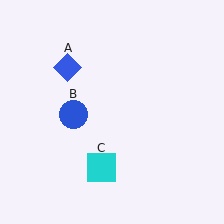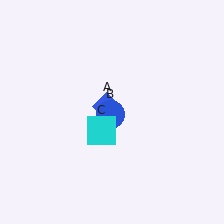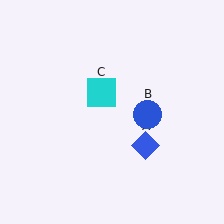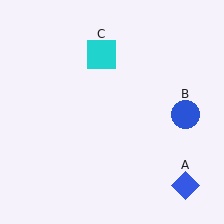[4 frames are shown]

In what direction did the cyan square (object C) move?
The cyan square (object C) moved up.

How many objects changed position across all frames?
3 objects changed position: blue diamond (object A), blue circle (object B), cyan square (object C).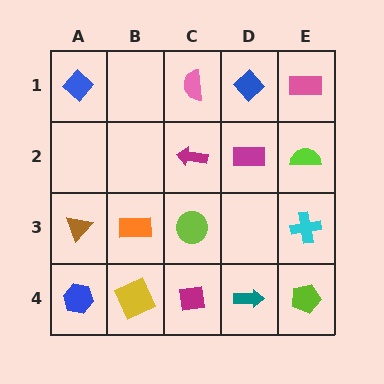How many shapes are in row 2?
3 shapes.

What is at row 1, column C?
A pink semicircle.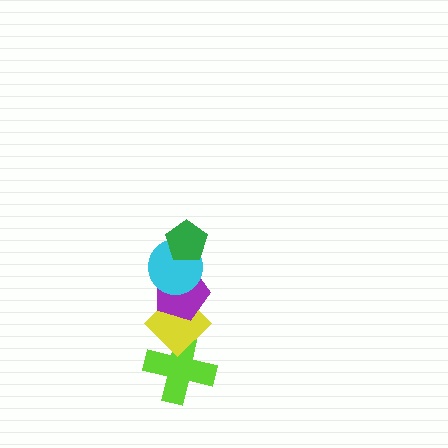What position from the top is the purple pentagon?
The purple pentagon is 3rd from the top.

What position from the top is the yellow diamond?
The yellow diamond is 4th from the top.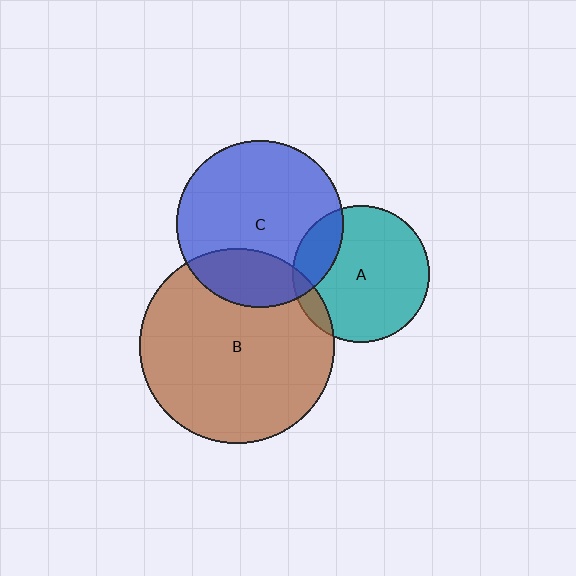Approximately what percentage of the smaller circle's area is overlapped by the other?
Approximately 10%.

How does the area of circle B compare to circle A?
Approximately 2.0 times.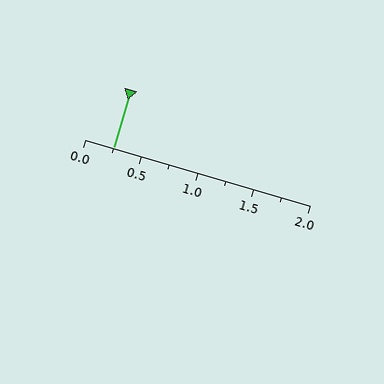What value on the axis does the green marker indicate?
The marker indicates approximately 0.25.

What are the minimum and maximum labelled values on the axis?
The axis runs from 0.0 to 2.0.